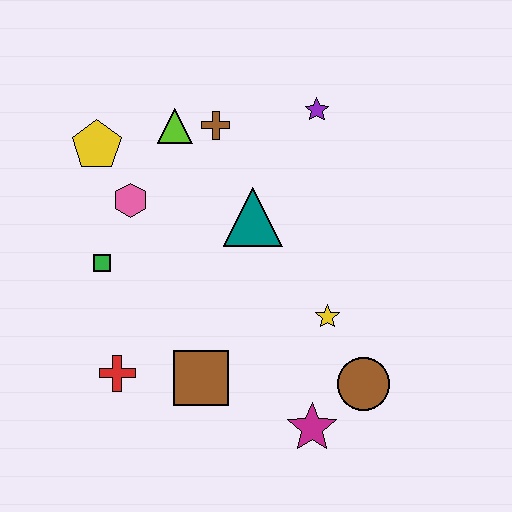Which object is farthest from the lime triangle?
The magenta star is farthest from the lime triangle.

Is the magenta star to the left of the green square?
No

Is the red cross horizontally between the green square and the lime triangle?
Yes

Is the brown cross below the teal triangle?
No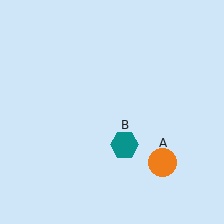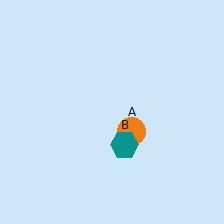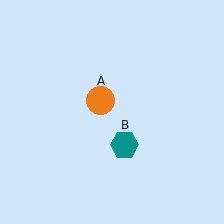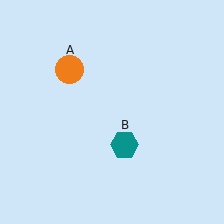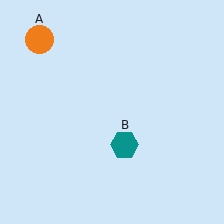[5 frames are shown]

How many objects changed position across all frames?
1 object changed position: orange circle (object A).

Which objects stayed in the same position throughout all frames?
Teal hexagon (object B) remained stationary.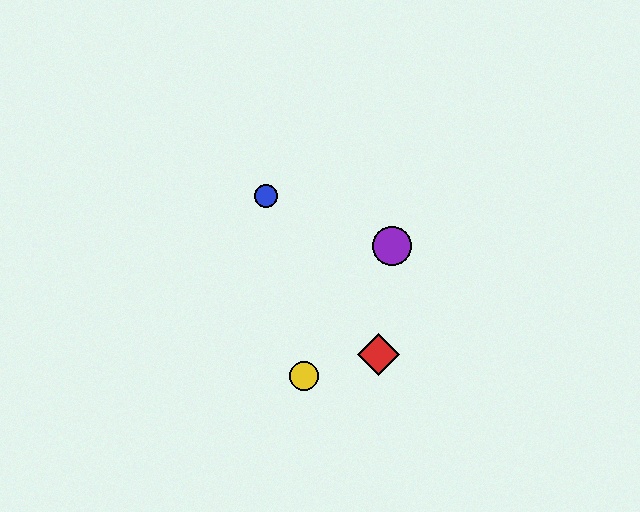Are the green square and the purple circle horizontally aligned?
Yes, both are at y≈246.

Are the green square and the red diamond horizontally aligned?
No, the green square is at y≈246 and the red diamond is at y≈354.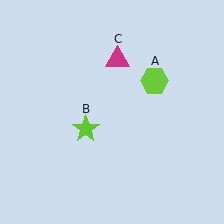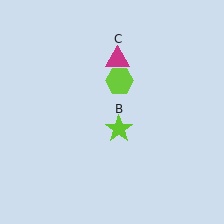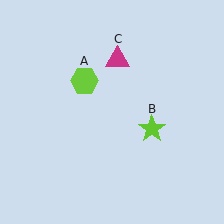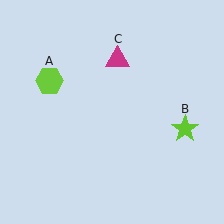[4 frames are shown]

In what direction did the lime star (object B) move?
The lime star (object B) moved right.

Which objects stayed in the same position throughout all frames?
Magenta triangle (object C) remained stationary.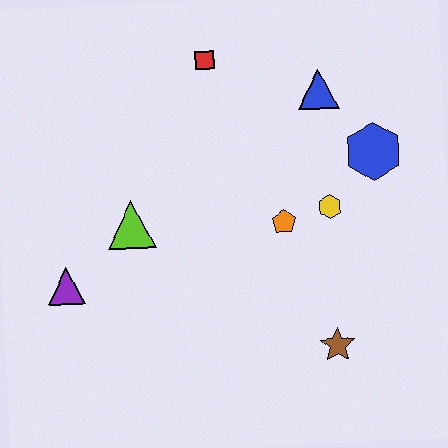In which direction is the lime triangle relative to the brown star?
The lime triangle is to the left of the brown star.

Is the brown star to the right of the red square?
Yes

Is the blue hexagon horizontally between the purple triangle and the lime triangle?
No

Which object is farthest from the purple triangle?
The blue hexagon is farthest from the purple triangle.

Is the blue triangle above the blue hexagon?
Yes